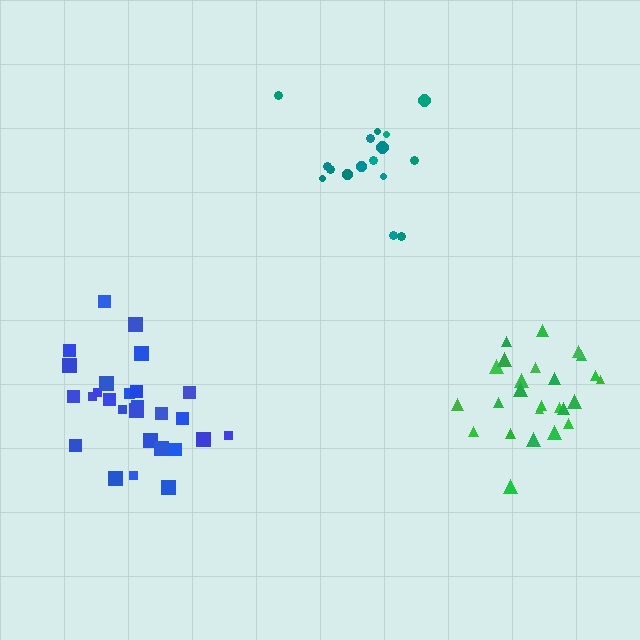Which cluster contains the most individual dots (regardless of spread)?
Blue (27).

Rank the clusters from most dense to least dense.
green, teal, blue.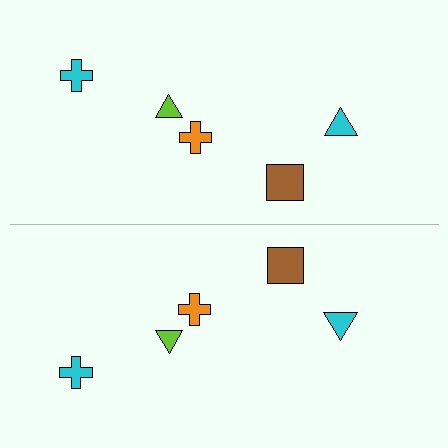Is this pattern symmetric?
Yes, this pattern has bilateral (reflection) symmetry.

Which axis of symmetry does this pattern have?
The pattern has a horizontal axis of symmetry running through the center of the image.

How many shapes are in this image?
There are 10 shapes in this image.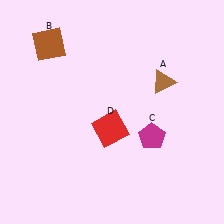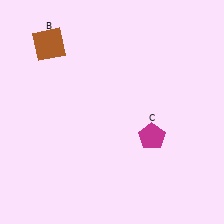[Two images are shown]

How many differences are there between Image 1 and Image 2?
There are 2 differences between the two images.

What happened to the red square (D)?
The red square (D) was removed in Image 2. It was in the bottom-left area of Image 1.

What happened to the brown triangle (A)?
The brown triangle (A) was removed in Image 2. It was in the top-right area of Image 1.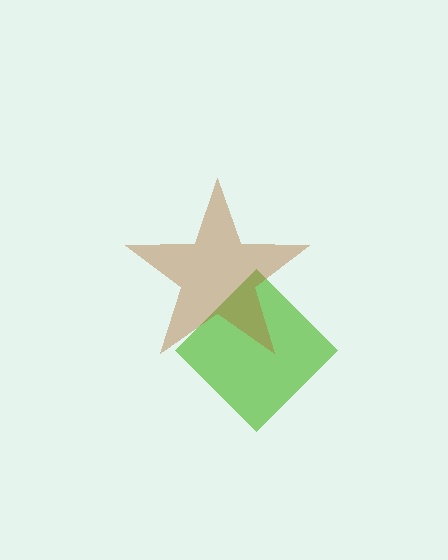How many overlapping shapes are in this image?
There are 2 overlapping shapes in the image.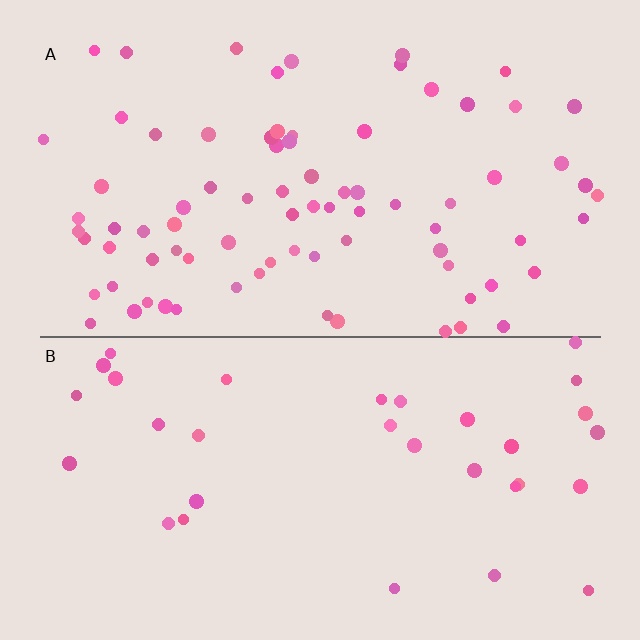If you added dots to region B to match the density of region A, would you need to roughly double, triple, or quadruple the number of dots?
Approximately double.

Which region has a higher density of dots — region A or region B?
A (the top).